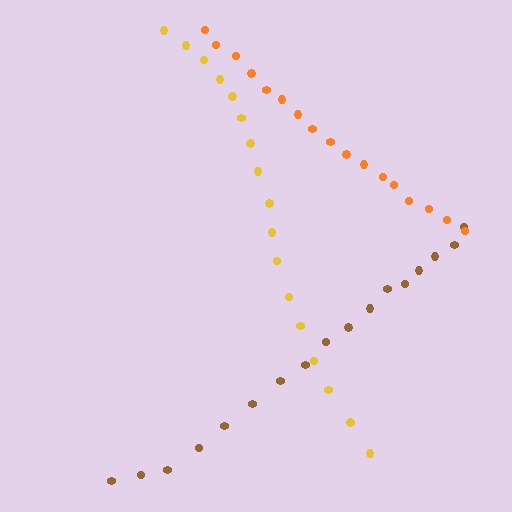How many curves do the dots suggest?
There are 3 distinct paths.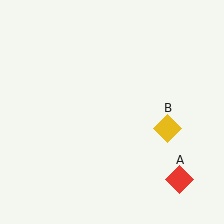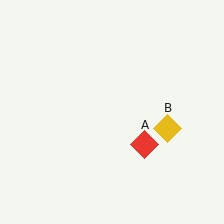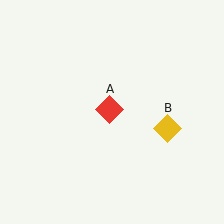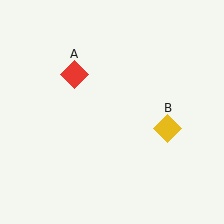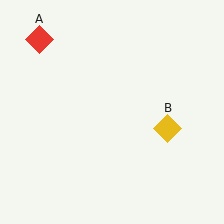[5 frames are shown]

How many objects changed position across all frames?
1 object changed position: red diamond (object A).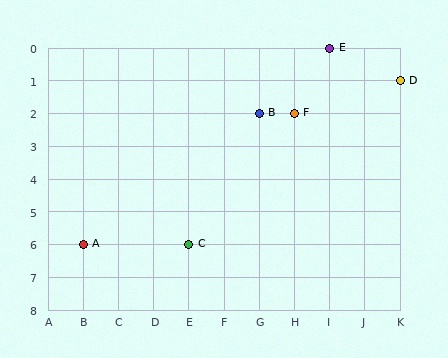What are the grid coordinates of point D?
Point D is at grid coordinates (K, 1).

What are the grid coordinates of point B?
Point B is at grid coordinates (G, 2).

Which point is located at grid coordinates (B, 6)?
Point A is at (B, 6).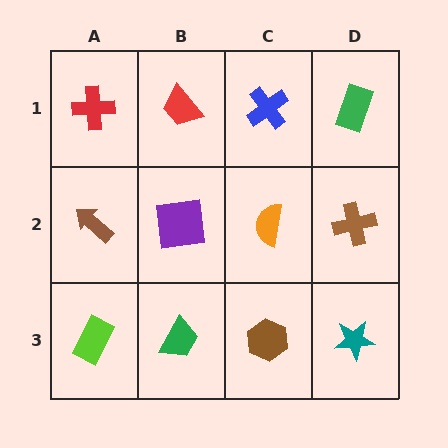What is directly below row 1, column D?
A brown cross.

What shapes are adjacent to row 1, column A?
A brown arrow (row 2, column A), a red trapezoid (row 1, column B).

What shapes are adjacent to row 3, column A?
A brown arrow (row 2, column A), a green trapezoid (row 3, column B).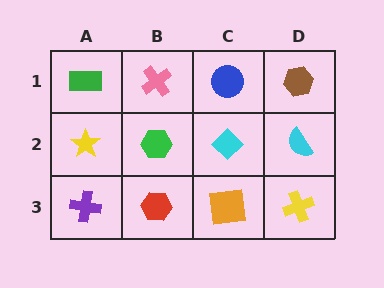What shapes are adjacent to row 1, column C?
A cyan diamond (row 2, column C), a pink cross (row 1, column B), a brown hexagon (row 1, column D).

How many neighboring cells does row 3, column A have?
2.